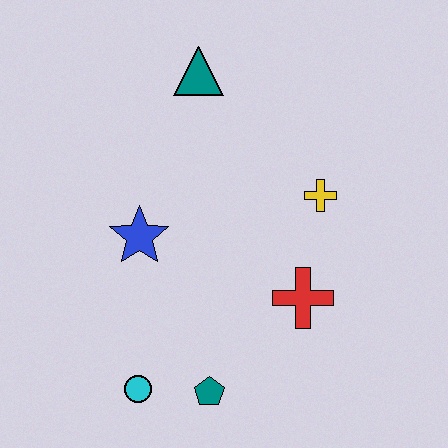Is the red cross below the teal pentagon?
No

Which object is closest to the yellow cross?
The red cross is closest to the yellow cross.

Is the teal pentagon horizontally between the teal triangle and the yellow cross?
Yes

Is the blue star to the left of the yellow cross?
Yes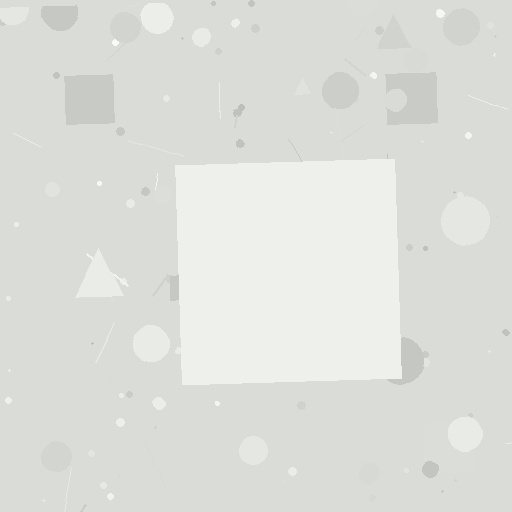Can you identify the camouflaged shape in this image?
The camouflaged shape is a square.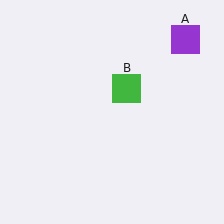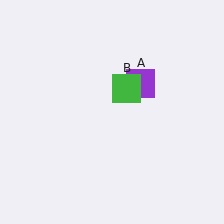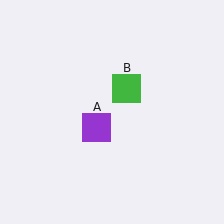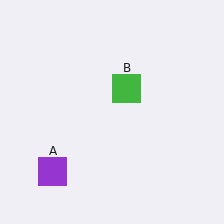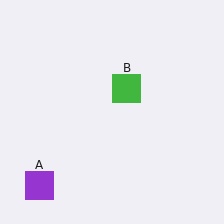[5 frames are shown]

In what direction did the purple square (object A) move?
The purple square (object A) moved down and to the left.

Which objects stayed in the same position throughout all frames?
Green square (object B) remained stationary.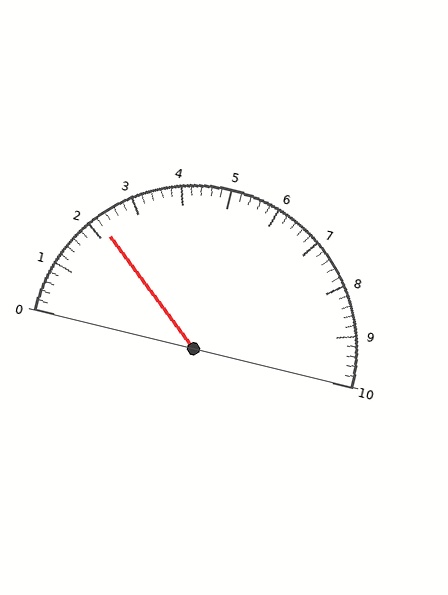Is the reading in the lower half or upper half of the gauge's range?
The reading is in the lower half of the range (0 to 10).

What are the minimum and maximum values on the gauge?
The gauge ranges from 0 to 10.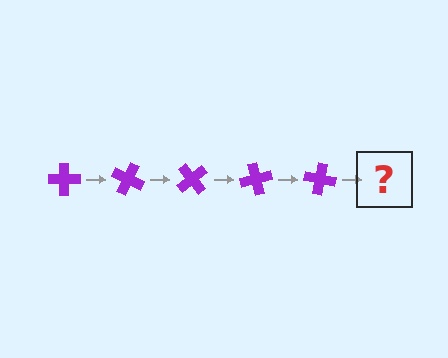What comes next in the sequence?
The next element should be a purple cross rotated 125 degrees.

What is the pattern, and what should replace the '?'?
The pattern is that the cross rotates 25 degrees each step. The '?' should be a purple cross rotated 125 degrees.